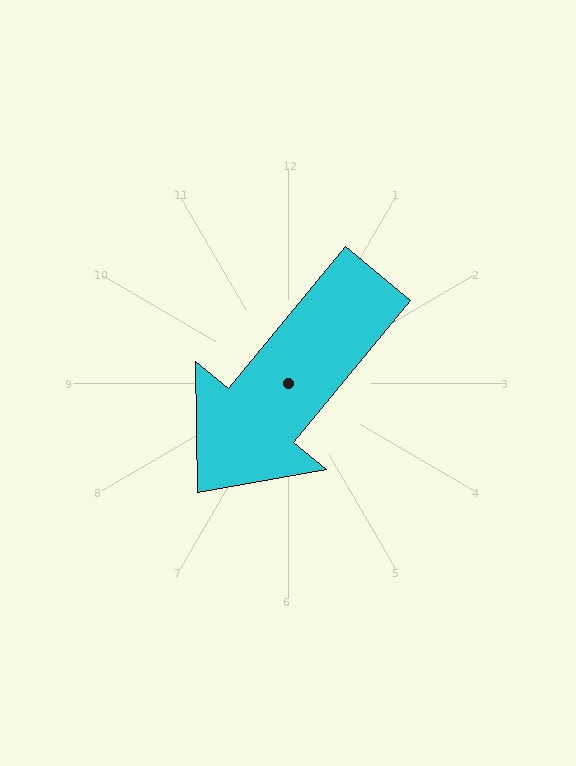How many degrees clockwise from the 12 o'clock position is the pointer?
Approximately 219 degrees.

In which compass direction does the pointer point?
Southwest.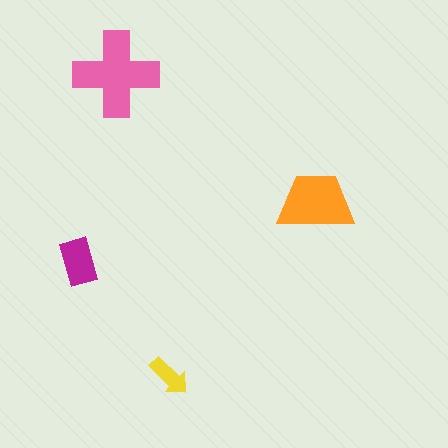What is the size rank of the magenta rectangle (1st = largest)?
3rd.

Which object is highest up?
The pink cross is topmost.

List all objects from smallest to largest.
The yellow arrow, the magenta rectangle, the orange trapezoid, the pink cross.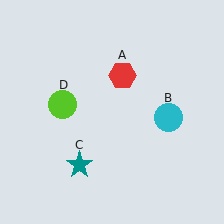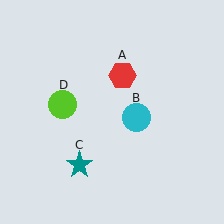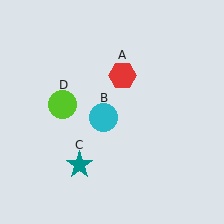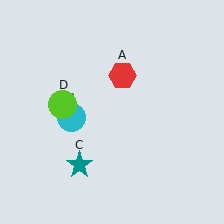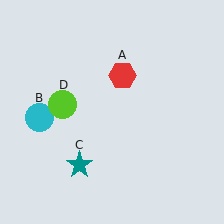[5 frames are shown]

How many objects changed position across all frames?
1 object changed position: cyan circle (object B).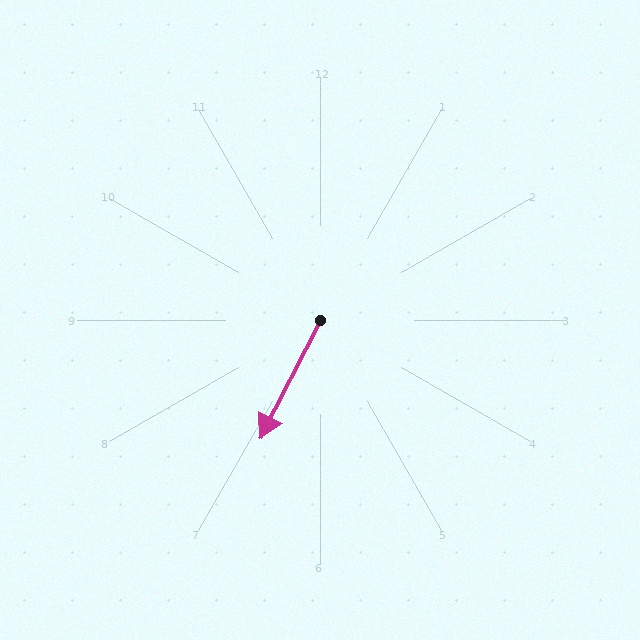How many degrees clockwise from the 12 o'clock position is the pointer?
Approximately 207 degrees.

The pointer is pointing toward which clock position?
Roughly 7 o'clock.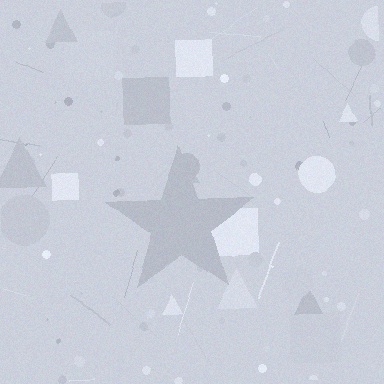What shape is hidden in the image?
A star is hidden in the image.